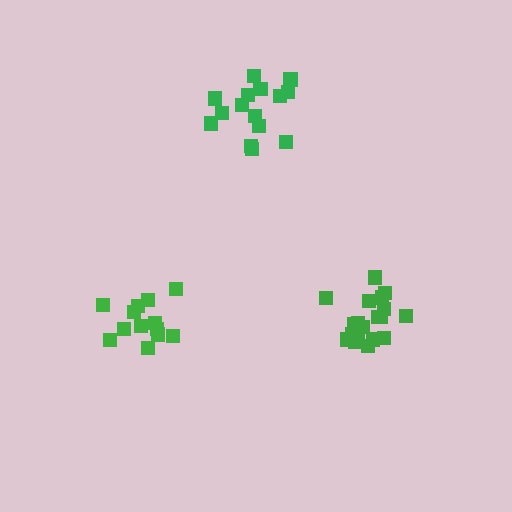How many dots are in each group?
Group 1: 13 dots, Group 2: 15 dots, Group 3: 19 dots (47 total).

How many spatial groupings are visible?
There are 3 spatial groupings.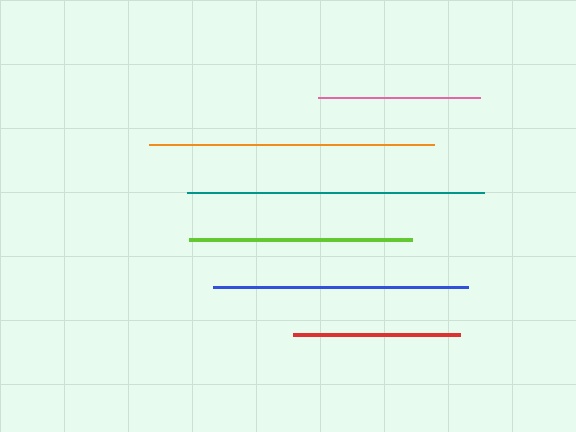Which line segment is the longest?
The teal line is the longest at approximately 296 pixels.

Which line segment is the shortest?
The pink line is the shortest at approximately 162 pixels.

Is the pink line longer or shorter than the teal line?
The teal line is longer than the pink line.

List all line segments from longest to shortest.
From longest to shortest: teal, orange, blue, lime, red, pink.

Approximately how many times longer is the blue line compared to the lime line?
The blue line is approximately 1.1 times the length of the lime line.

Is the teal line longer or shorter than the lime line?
The teal line is longer than the lime line.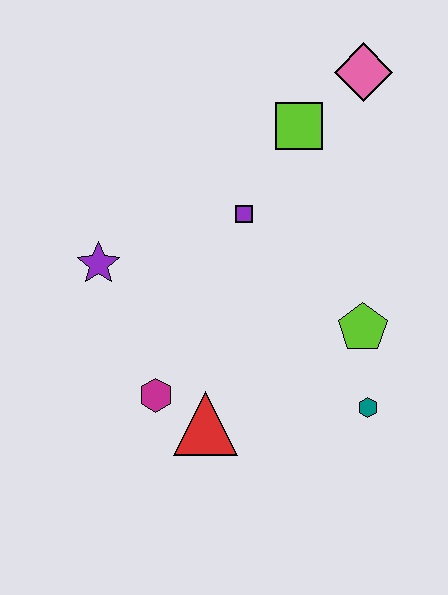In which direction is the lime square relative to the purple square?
The lime square is above the purple square.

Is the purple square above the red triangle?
Yes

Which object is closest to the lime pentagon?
The teal hexagon is closest to the lime pentagon.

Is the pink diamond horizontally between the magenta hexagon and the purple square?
No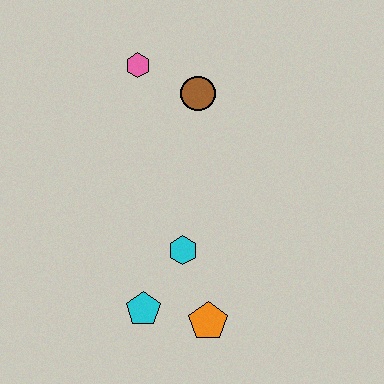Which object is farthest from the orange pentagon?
The pink hexagon is farthest from the orange pentagon.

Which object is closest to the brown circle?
The pink hexagon is closest to the brown circle.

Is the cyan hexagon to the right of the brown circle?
No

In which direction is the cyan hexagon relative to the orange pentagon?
The cyan hexagon is above the orange pentagon.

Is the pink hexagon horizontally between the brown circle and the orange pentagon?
No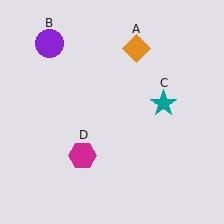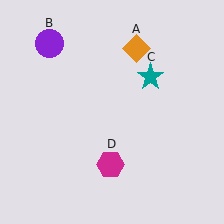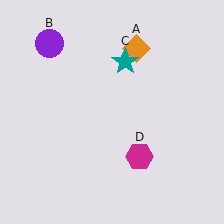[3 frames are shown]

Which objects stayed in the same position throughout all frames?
Orange diamond (object A) and purple circle (object B) remained stationary.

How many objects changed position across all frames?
2 objects changed position: teal star (object C), magenta hexagon (object D).